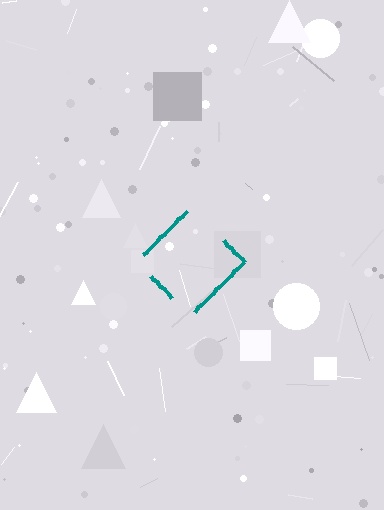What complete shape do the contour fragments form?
The contour fragments form a diamond.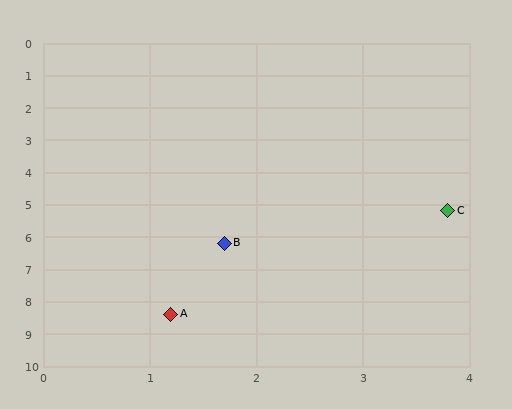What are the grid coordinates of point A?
Point A is at approximately (1.2, 8.4).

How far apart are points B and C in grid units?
Points B and C are about 2.3 grid units apart.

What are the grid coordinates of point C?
Point C is at approximately (3.8, 5.2).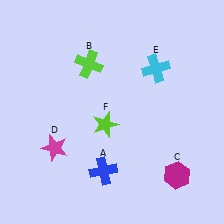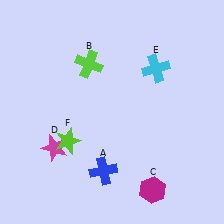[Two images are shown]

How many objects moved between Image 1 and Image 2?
2 objects moved between the two images.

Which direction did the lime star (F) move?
The lime star (F) moved left.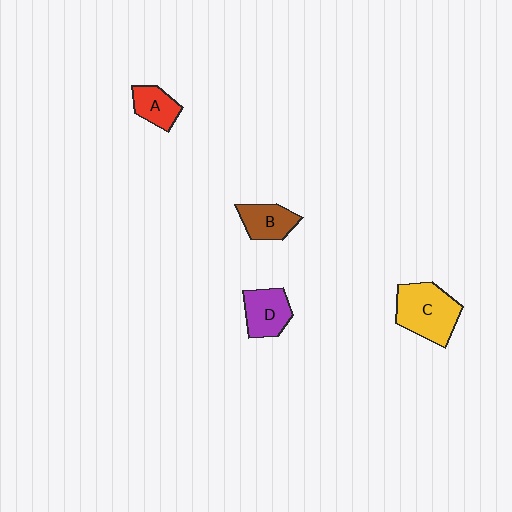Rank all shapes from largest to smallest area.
From largest to smallest: C (yellow), D (purple), B (brown), A (red).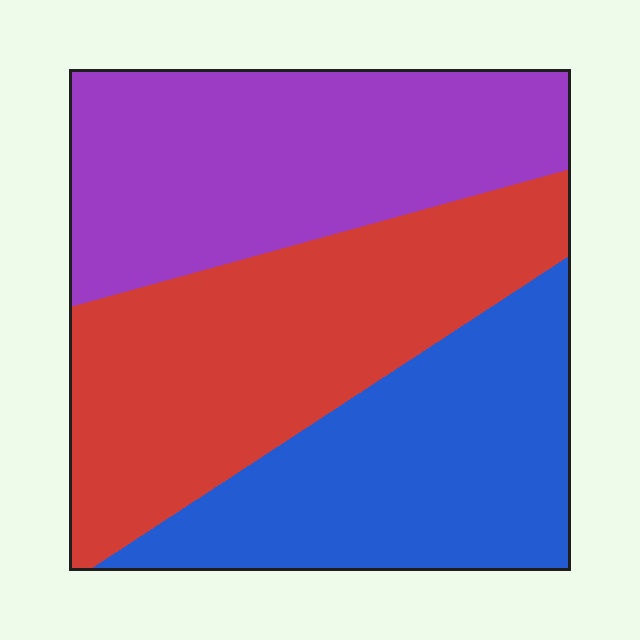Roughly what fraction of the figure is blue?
Blue takes up about one third (1/3) of the figure.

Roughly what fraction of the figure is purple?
Purple takes up between a quarter and a half of the figure.